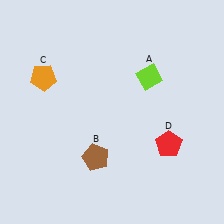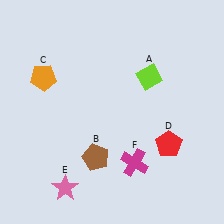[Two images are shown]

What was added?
A pink star (E), a magenta cross (F) were added in Image 2.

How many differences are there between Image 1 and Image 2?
There are 2 differences between the two images.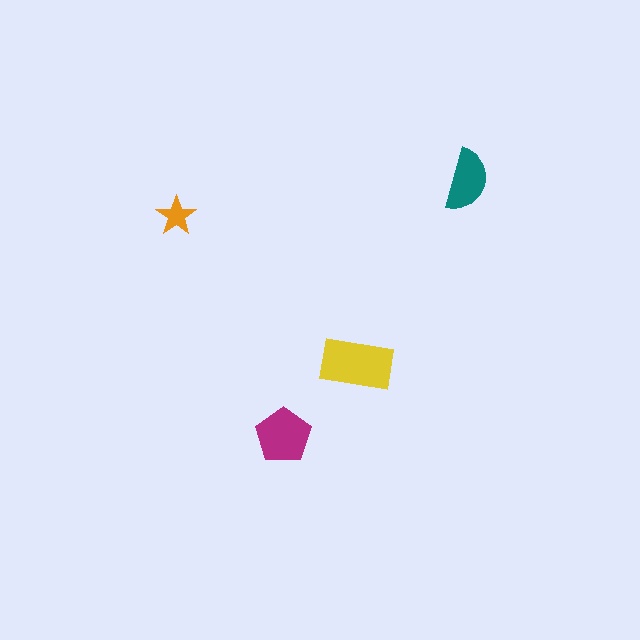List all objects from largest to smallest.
The yellow rectangle, the magenta pentagon, the teal semicircle, the orange star.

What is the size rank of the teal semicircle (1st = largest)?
3rd.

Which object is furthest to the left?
The orange star is leftmost.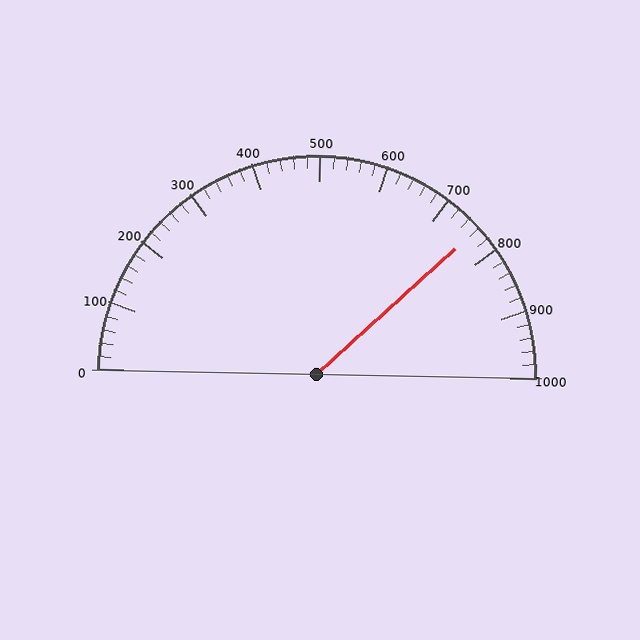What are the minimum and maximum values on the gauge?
The gauge ranges from 0 to 1000.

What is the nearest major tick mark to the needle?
The nearest major tick mark is 800.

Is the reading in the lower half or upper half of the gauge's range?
The reading is in the upper half of the range (0 to 1000).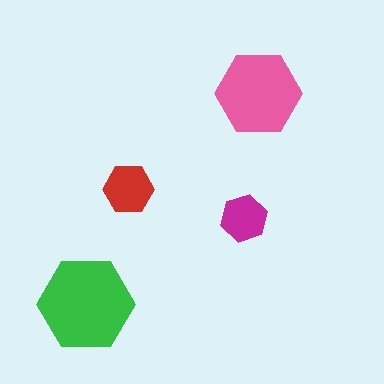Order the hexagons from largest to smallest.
the green one, the pink one, the red one, the magenta one.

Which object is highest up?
The pink hexagon is topmost.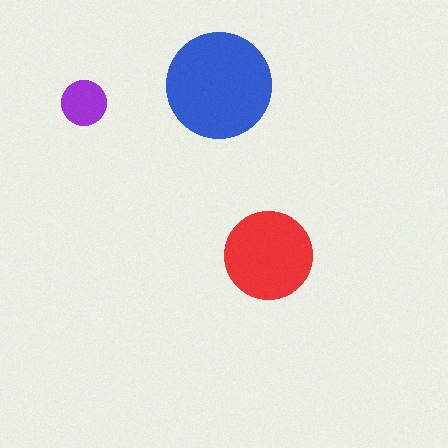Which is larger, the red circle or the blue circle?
The blue one.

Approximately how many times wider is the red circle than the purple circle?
About 2 times wider.